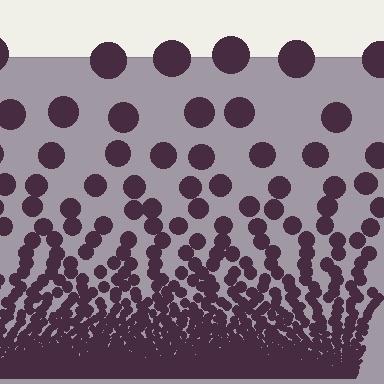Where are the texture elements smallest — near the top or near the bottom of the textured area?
Near the bottom.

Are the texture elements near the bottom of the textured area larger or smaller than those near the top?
Smaller. The gradient is inverted — elements near the bottom are smaller and denser.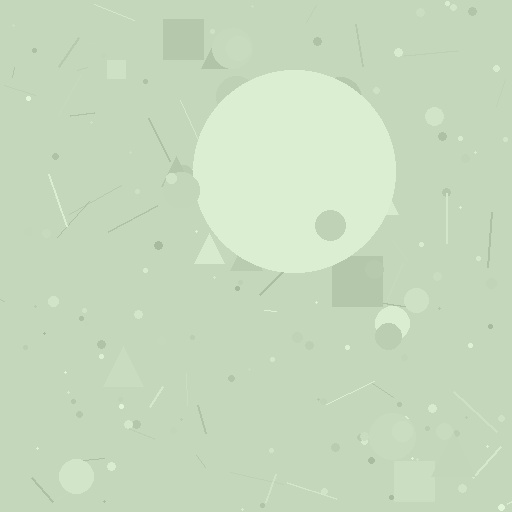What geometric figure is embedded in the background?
A circle is embedded in the background.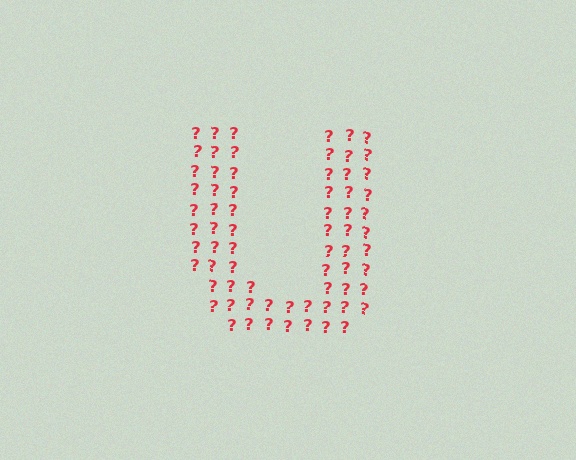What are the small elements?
The small elements are question marks.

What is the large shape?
The large shape is the letter U.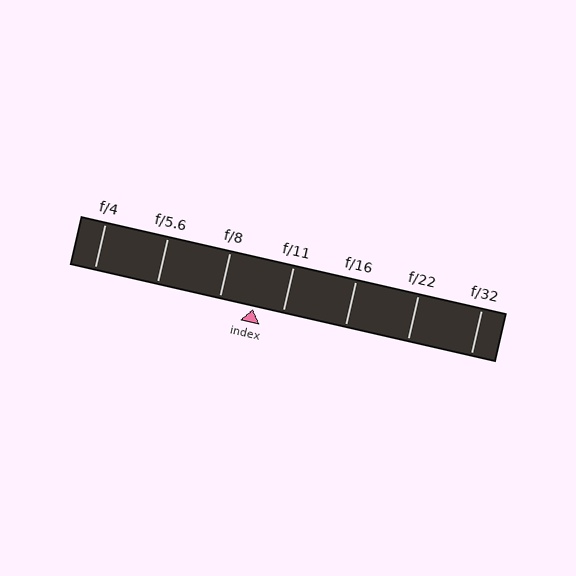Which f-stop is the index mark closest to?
The index mark is closest to f/11.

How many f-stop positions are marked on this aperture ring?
There are 7 f-stop positions marked.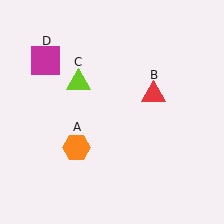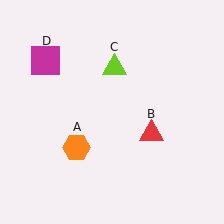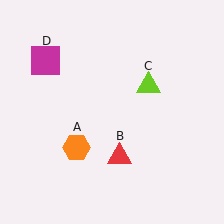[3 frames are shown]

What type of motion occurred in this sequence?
The red triangle (object B), lime triangle (object C) rotated clockwise around the center of the scene.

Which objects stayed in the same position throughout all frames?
Orange hexagon (object A) and magenta square (object D) remained stationary.